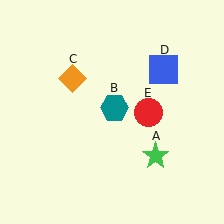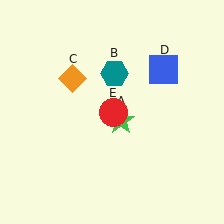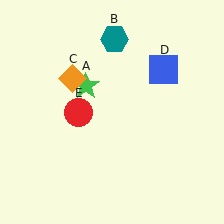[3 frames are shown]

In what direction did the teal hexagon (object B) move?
The teal hexagon (object B) moved up.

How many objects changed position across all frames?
3 objects changed position: green star (object A), teal hexagon (object B), red circle (object E).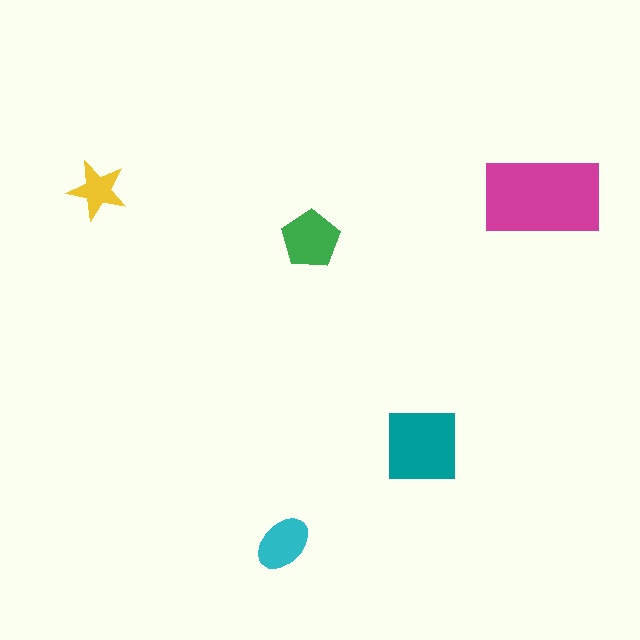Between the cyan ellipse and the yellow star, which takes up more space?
The cyan ellipse.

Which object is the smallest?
The yellow star.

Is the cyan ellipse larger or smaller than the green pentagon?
Smaller.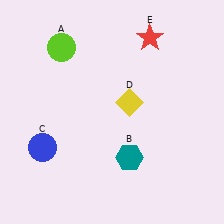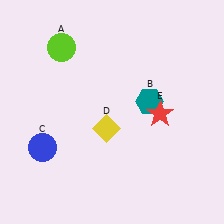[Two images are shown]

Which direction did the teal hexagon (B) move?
The teal hexagon (B) moved up.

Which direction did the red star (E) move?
The red star (E) moved down.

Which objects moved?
The objects that moved are: the teal hexagon (B), the yellow diamond (D), the red star (E).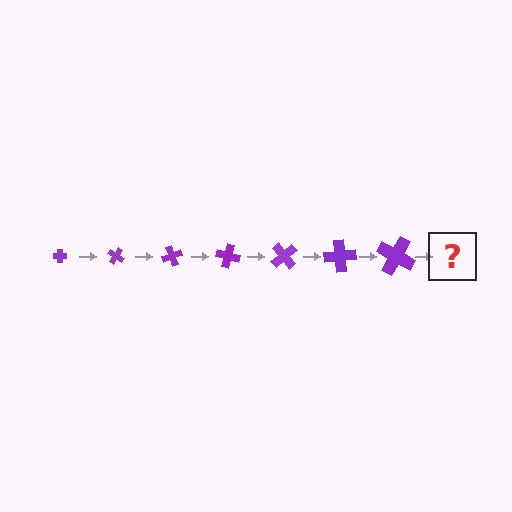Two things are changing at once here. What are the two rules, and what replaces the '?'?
The two rules are that the cross grows larger each step and it rotates 35 degrees each step. The '?' should be a cross, larger than the previous one and rotated 245 degrees from the start.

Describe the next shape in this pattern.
It should be a cross, larger than the previous one and rotated 245 degrees from the start.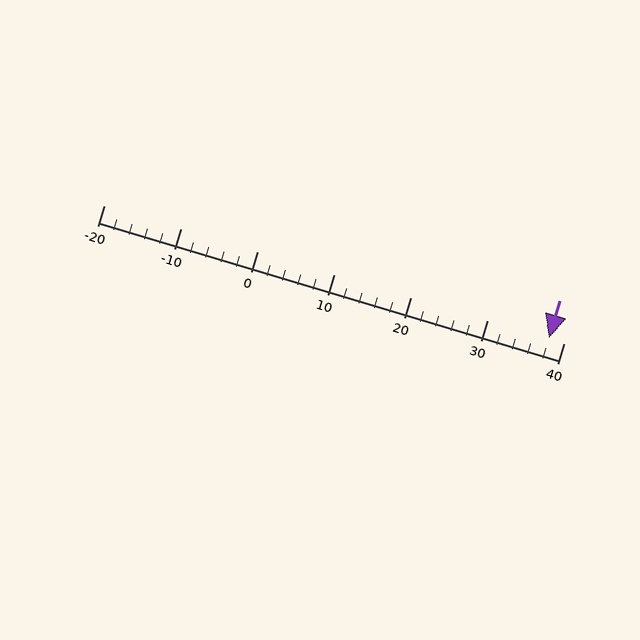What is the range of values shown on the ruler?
The ruler shows values from -20 to 40.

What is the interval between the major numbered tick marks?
The major tick marks are spaced 10 units apart.